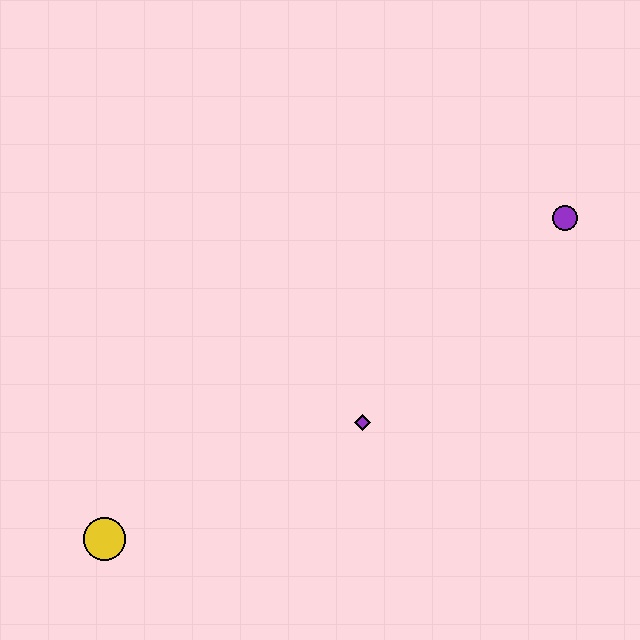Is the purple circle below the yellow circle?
No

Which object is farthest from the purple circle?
The yellow circle is farthest from the purple circle.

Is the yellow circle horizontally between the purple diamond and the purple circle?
No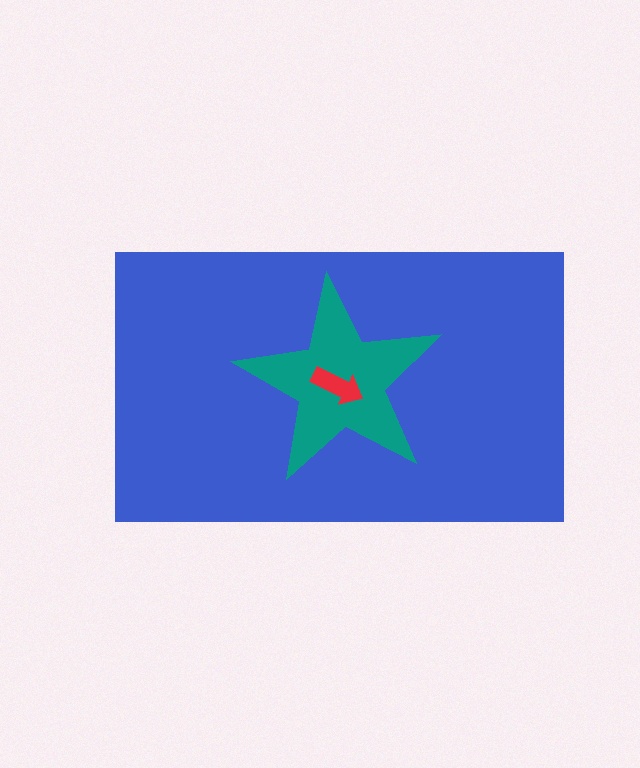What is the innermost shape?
The red arrow.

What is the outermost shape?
The blue rectangle.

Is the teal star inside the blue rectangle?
Yes.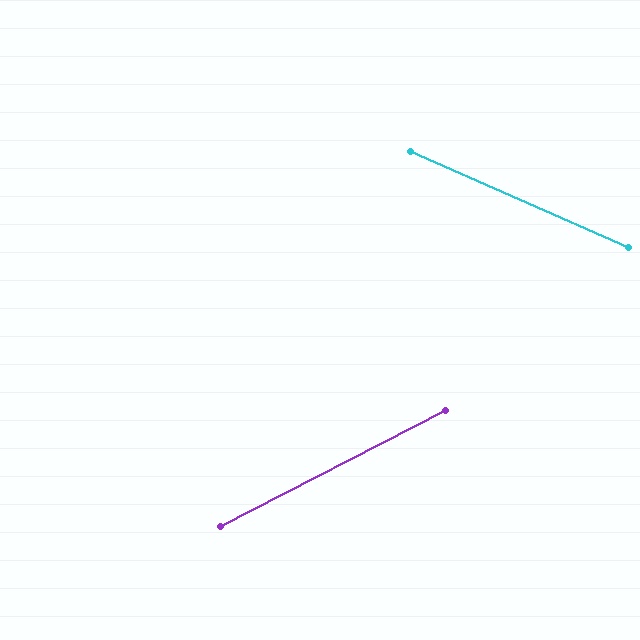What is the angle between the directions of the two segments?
Approximately 51 degrees.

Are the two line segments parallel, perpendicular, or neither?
Neither parallel nor perpendicular — they differ by about 51°.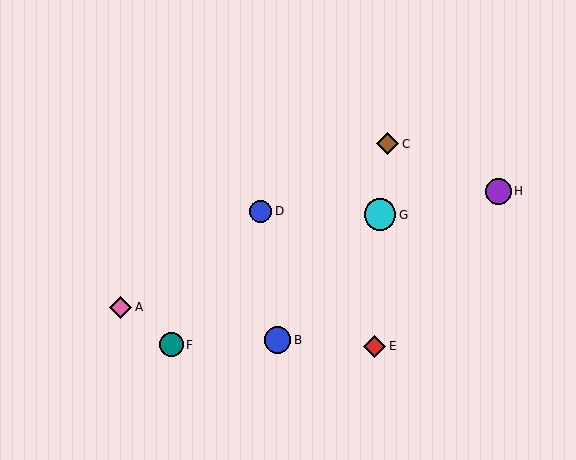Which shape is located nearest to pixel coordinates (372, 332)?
The red diamond (labeled E) at (374, 346) is nearest to that location.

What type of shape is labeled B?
Shape B is a blue circle.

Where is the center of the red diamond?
The center of the red diamond is at (374, 346).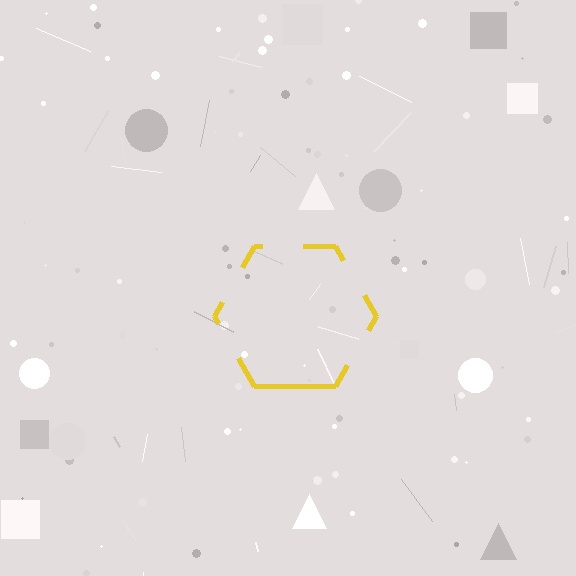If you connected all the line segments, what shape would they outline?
They would outline a hexagon.